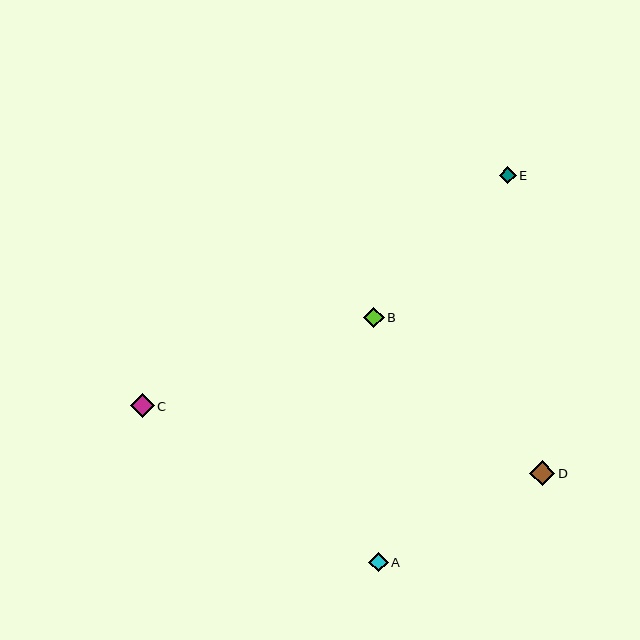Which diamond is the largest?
Diamond D is the largest with a size of approximately 25 pixels.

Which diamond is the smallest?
Diamond E is the smallest with a size of approximately 17 pixels.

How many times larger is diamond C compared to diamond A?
Diamond C is approximately 1.2 times the size of diamond A.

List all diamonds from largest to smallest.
From largest to smallest: D, C, B, A, E.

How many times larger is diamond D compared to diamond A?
Diamond D is approximately 1.3 times the size of diamond A.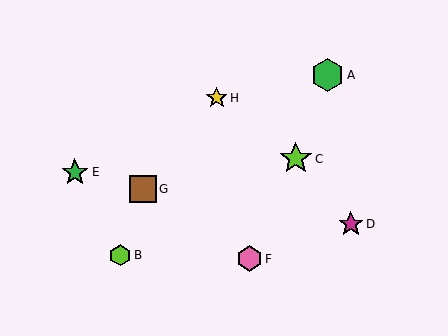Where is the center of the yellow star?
The center of the yellow star is at (217, 98).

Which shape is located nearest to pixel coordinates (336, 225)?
The magenta star (labeled D) at (351, 224) is nearest to that location.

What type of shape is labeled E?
Shape E is a green star.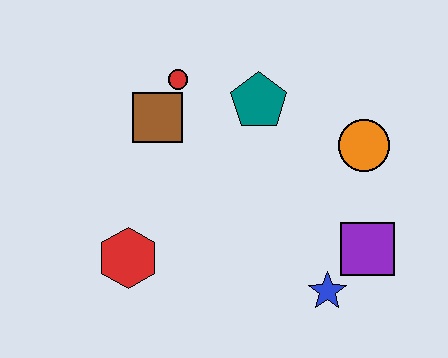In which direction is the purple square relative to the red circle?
The purple square is to the right of the red circle.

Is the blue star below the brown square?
Yes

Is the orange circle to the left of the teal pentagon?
No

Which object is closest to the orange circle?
The purple square is closest to the orange circle.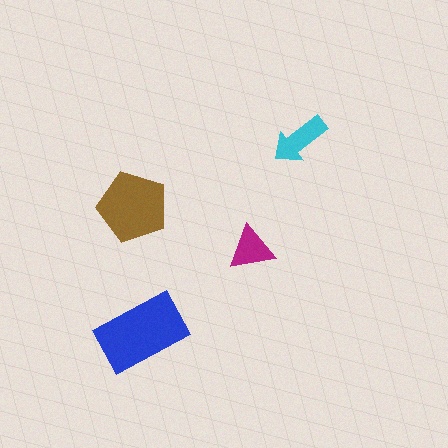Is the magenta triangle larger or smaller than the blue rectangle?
Smaller.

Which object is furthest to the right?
The cyan arrow is rightmost.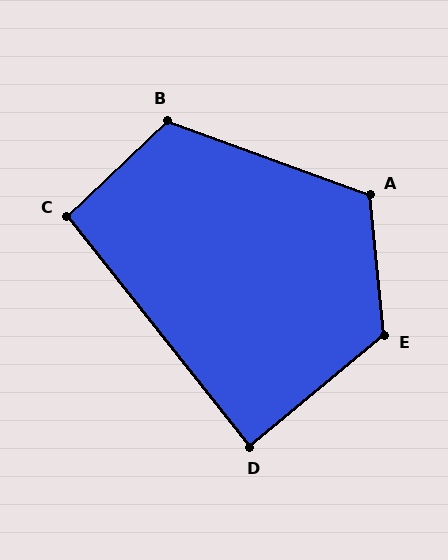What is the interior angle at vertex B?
Approximately 116 degrees (obtuse).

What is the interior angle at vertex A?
Approximately 116 degrees (obtuse).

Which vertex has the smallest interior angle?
D, at approximately 89 degrees.